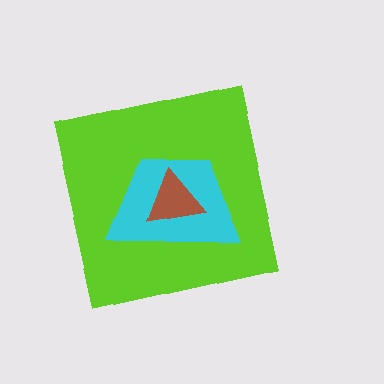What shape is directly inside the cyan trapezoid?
The brown triangle.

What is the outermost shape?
The lime square.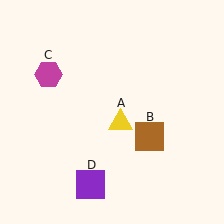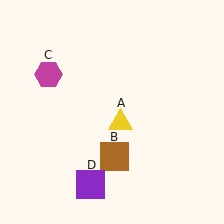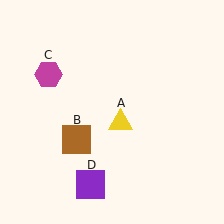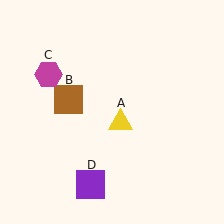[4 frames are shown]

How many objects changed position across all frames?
1 object changed position: brown square (object B).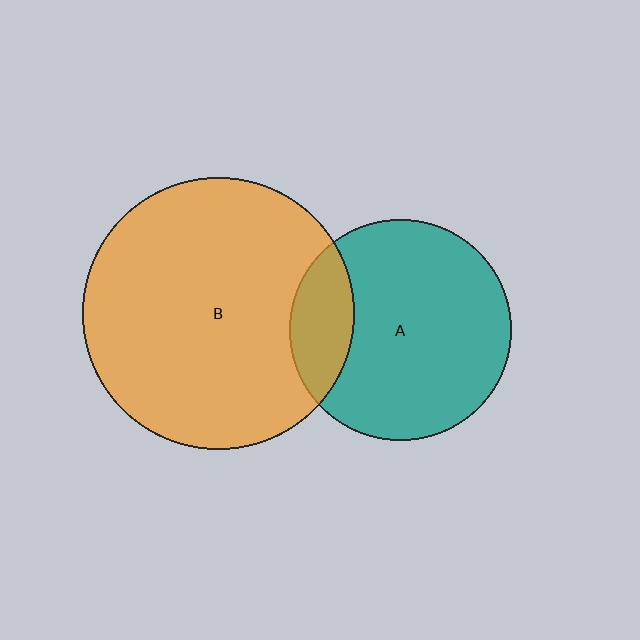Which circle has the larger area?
Circle B (orange).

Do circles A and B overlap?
Yes.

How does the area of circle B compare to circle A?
Approximately 1.5 times.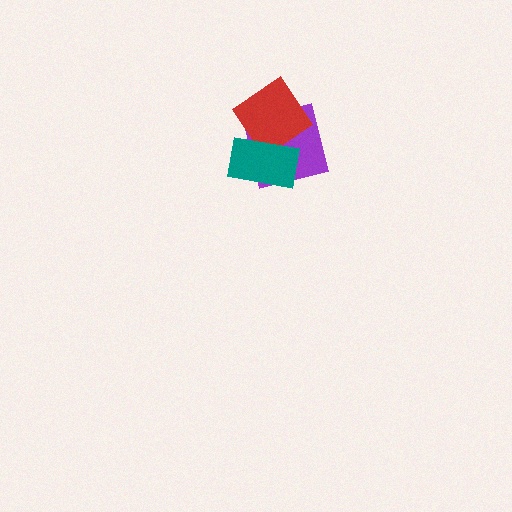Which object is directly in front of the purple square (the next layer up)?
The red diamond is directly in front of the purple square.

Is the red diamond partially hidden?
Yes, it is partially covered by another shape.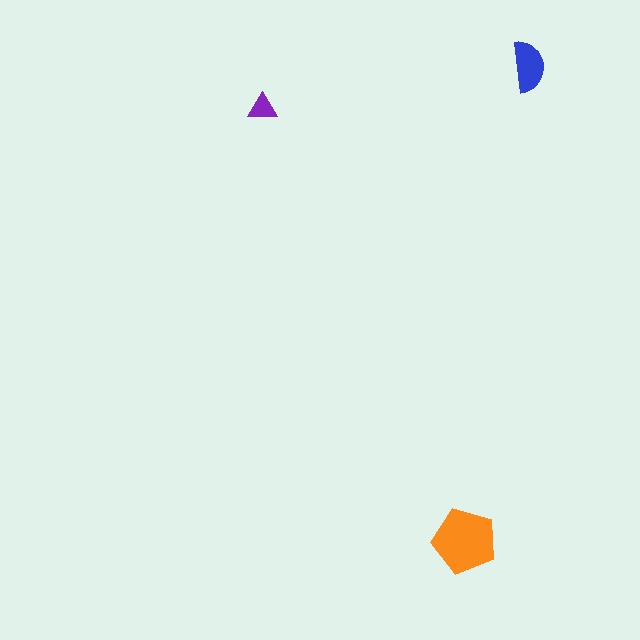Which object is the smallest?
The purple triangle.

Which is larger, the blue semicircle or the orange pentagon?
The orange pentagon.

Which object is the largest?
The orange pentagon.